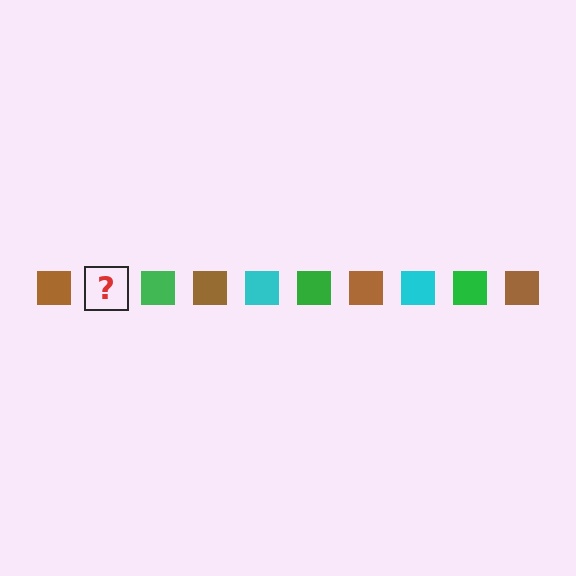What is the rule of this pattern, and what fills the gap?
The rule is that the pattern cycles through brown, cyan, green squares. The gap should be filled with a cyan square.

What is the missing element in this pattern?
The missing element is a cyan square.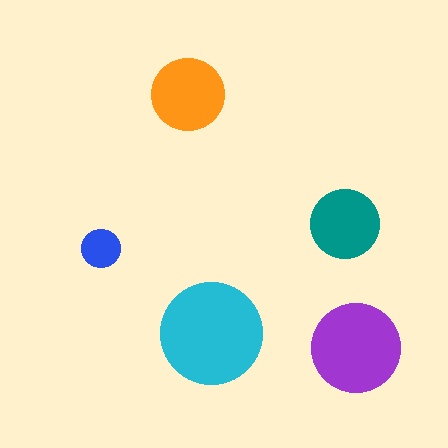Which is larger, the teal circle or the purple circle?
The purple one.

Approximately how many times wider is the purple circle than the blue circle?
About 2.5 times wider.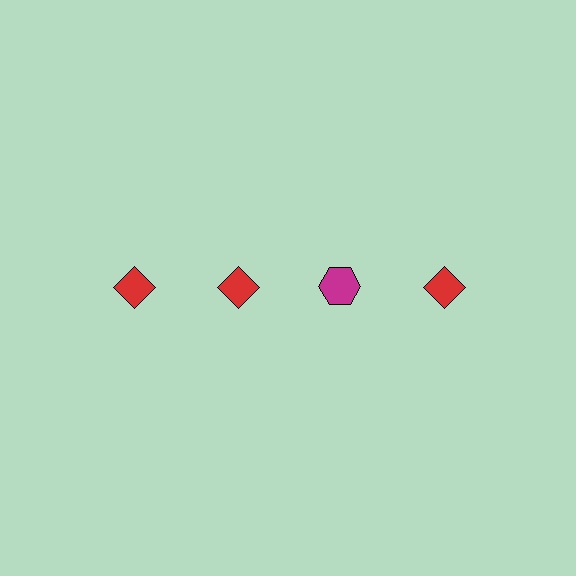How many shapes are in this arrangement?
There are 4 shapes arranged in a grid pattern.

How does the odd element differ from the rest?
It differs in both color (magenta instead of red) and shape (hexagon instead of diamond).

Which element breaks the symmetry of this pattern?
The magenta hexagon in the top row, center column breaks the symmetry. All other shapes are red diamonds.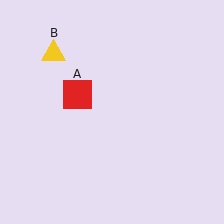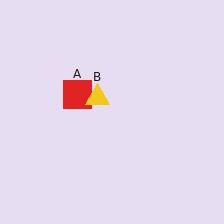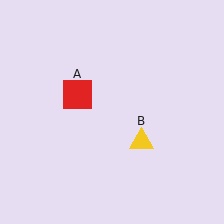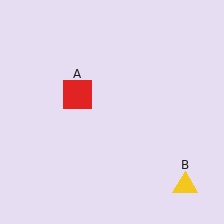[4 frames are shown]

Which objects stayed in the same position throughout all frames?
Red square (object A) remained stationary.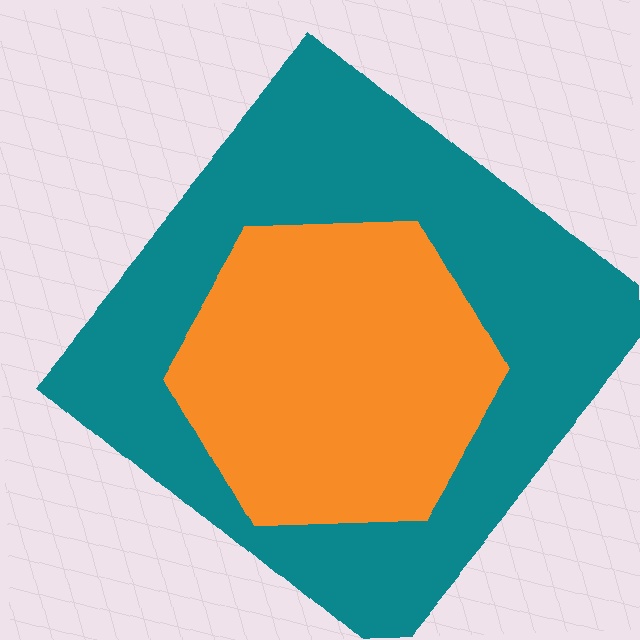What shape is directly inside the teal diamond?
The orange hexagon.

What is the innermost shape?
The orange hexagon.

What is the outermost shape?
The teal diamond.